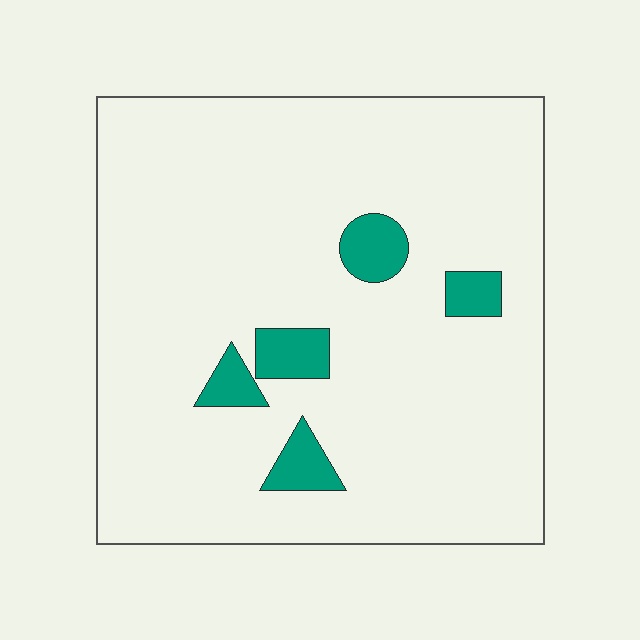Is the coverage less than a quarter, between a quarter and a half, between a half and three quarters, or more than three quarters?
Less than a quarter.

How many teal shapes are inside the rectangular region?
5.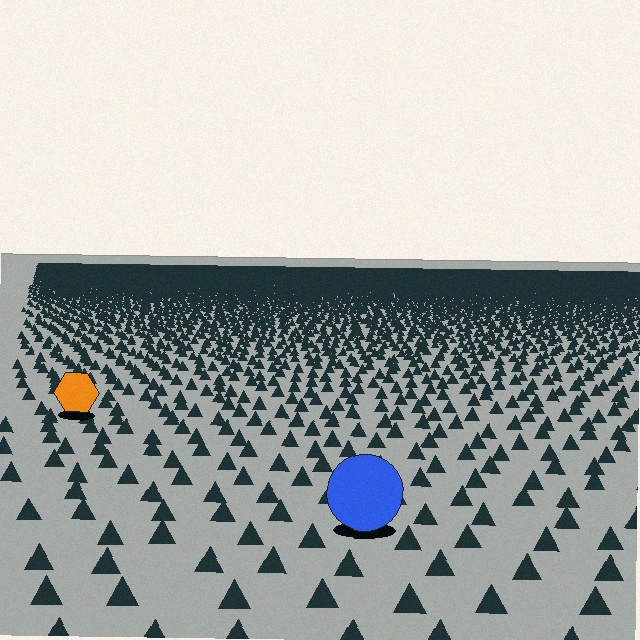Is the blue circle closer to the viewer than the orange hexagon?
Yes. The blue circle is closer — you can tell from the texture gradient: the ground texture is coarser near it.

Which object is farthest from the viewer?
The orange hexagon is farthest from the viewer. It appears smaller and the ground texture around it is denser.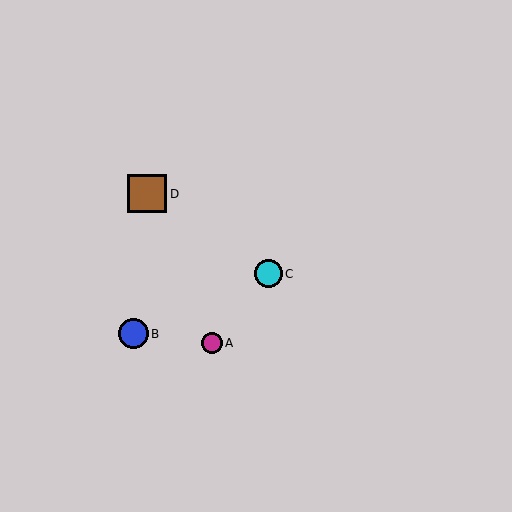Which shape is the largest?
The brown square (labeled D) is the largest.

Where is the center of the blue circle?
The center of the blue circle is at (134, 334).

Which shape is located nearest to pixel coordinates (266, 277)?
The cyan circle (labeled C) at (269, 274) is nearest to that location.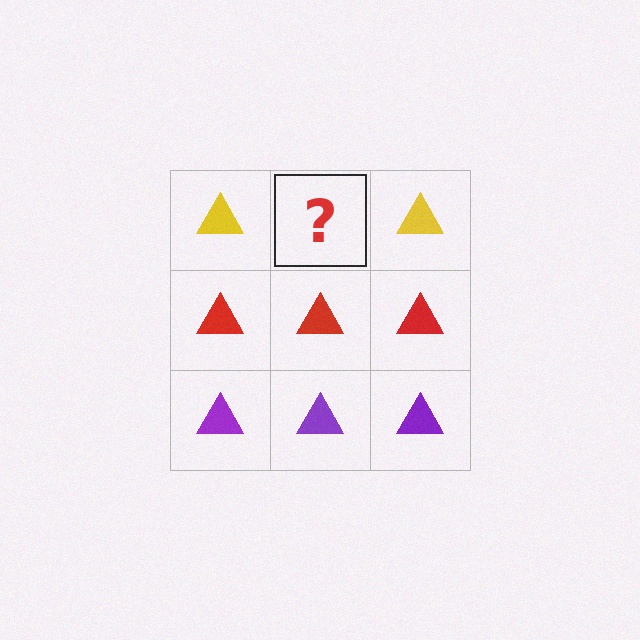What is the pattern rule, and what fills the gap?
The rule is that each row has a consistent color. The gap should be filled with a yellow triangle.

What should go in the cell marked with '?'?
The missing cell should contain a yellow triangle.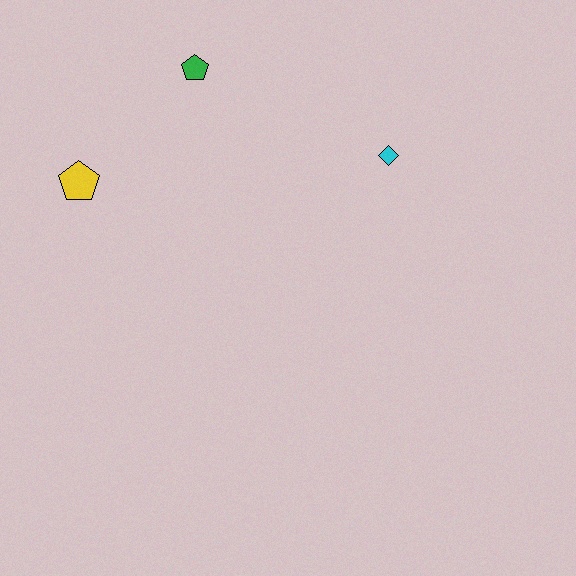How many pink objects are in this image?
There are no pink objects.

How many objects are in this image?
There are 3 objects.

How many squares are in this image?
There are no squares.